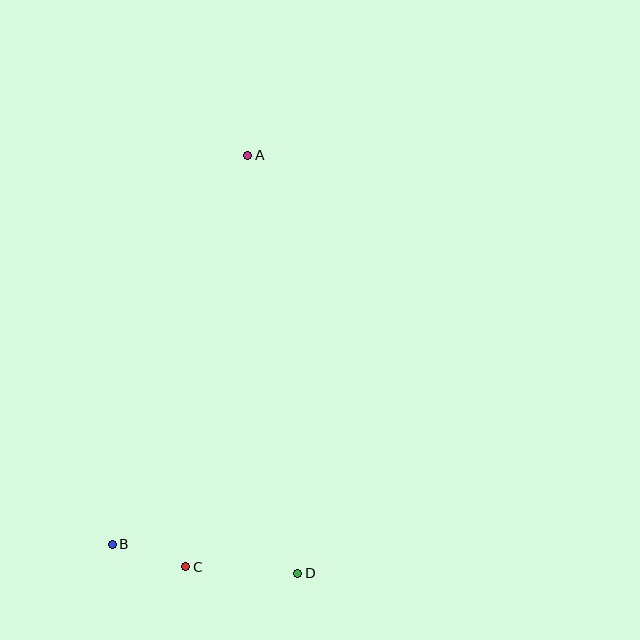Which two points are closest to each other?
Points B and C are closest to each other.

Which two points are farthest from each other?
Points A and D are farthest from each other.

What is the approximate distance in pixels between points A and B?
The distance between A and B is approximately 412 pixels.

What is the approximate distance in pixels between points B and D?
The distance between B and D is approximately 188 pixels.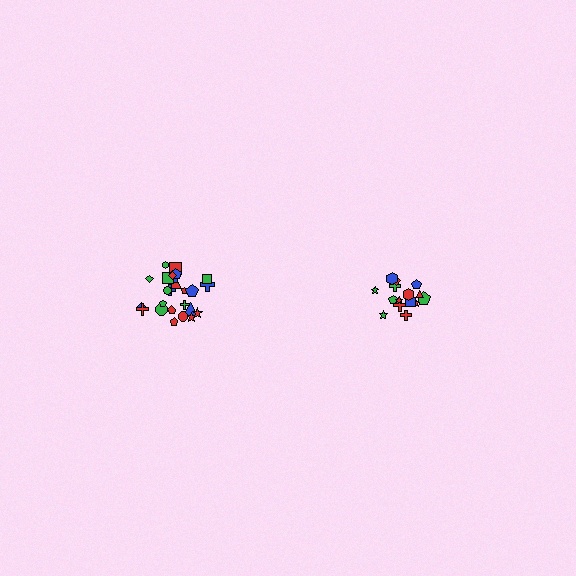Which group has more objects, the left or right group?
The left group.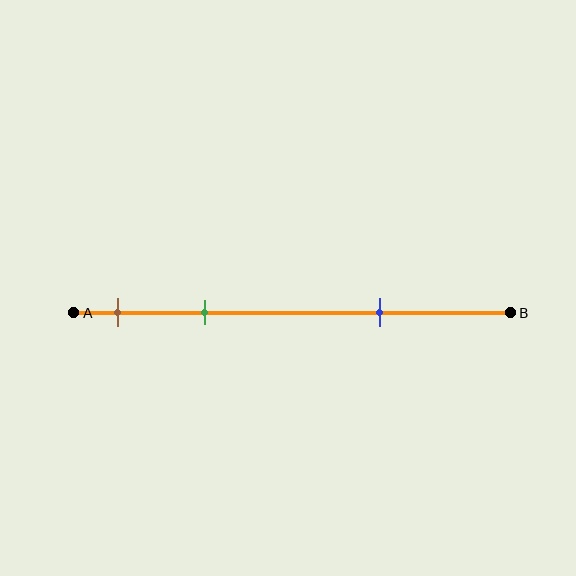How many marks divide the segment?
There are 3 marks dividing the segment.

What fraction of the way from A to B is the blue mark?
The blue mark is approximately 70% (0.7) of the way from A to B.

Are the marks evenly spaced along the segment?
No, the marks are not evenly spaced.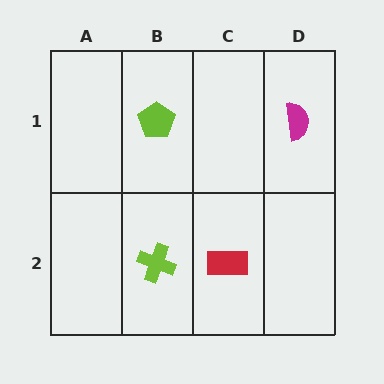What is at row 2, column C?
A red rectangle.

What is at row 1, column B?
A lime pentagon.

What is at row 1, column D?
A magenta semicircle.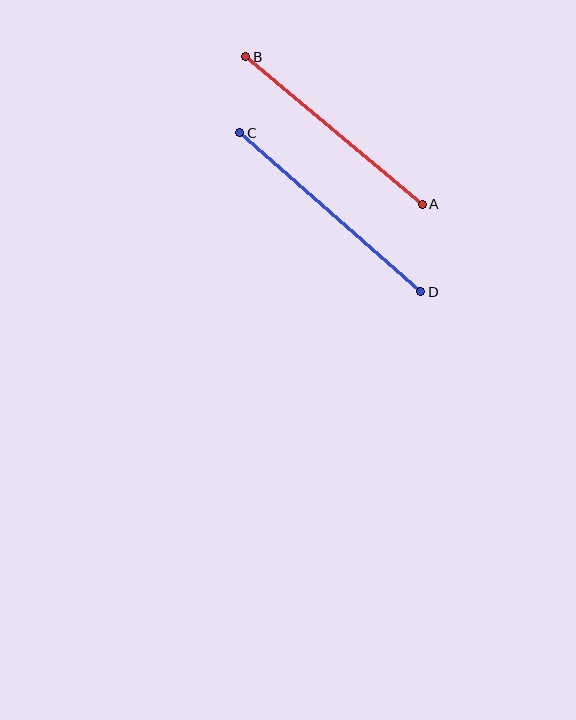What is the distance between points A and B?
The distance is approximately 230 pixels.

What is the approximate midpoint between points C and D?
The midpoint is at approximately (330, 212) pixels.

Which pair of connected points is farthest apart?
Points C and D are farthest apart.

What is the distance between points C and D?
The distance is approximately 241 pixels.